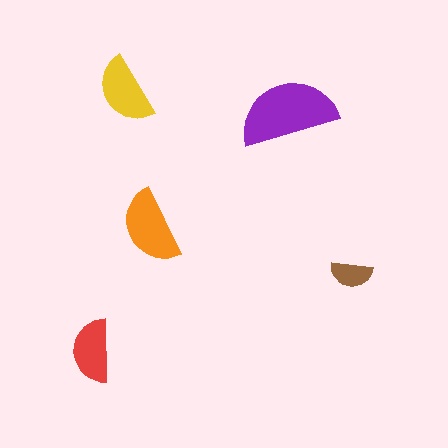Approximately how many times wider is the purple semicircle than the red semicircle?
About 1.5 times wider.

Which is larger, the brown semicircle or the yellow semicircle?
The yellow one.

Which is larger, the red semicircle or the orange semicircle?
The orange one.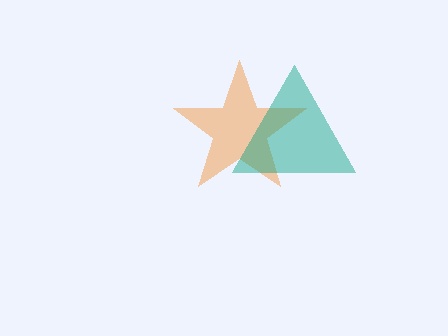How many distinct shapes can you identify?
There are 2 distinct shapes: an orange star, a teal triangle.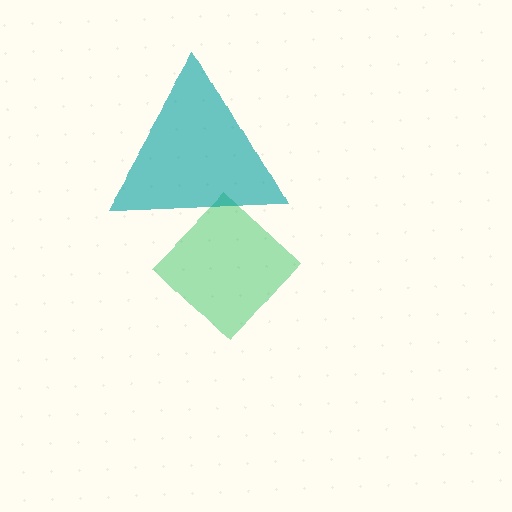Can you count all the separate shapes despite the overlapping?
Yes, there are 2 separate shapes.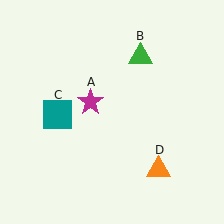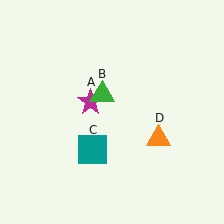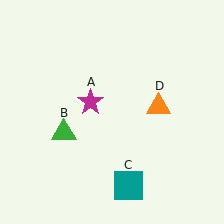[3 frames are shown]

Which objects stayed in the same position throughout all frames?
Magenta star (object A) remained stationary.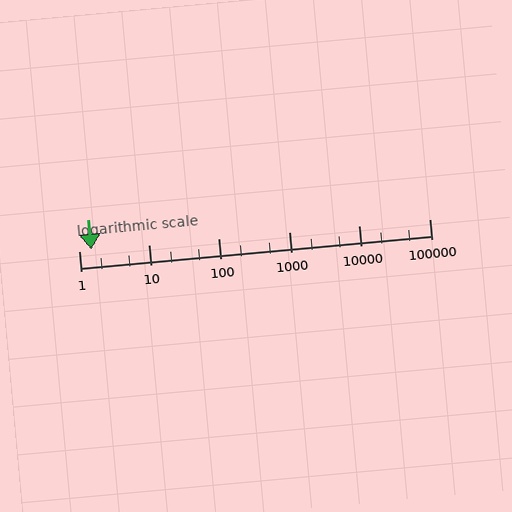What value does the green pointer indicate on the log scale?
The pointer indicates approximately 1.5.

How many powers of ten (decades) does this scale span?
The scale spans 5 decades, from 1 to 100000.